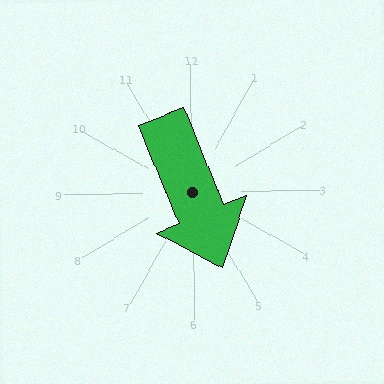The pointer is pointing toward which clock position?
Roughly 5 o'clock.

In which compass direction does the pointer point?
South.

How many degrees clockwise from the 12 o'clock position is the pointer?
Approximately 159 degrees.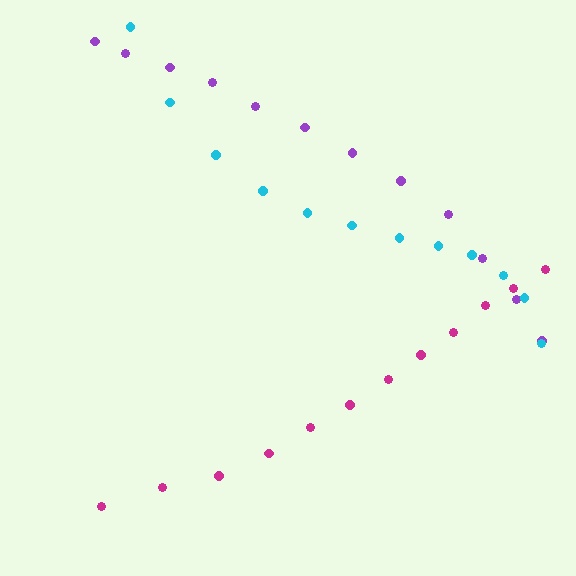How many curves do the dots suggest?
There are 3 distinct paths.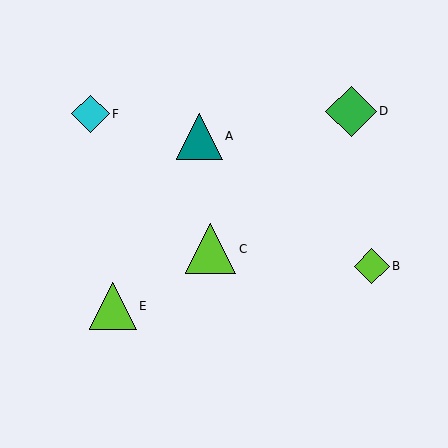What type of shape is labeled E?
Shape E is a lime triangle.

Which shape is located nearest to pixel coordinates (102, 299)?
The lime triangle (labeled E) at (113, 306) is nearest to that location.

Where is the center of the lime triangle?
The center of the lime triangle is at (211, 249).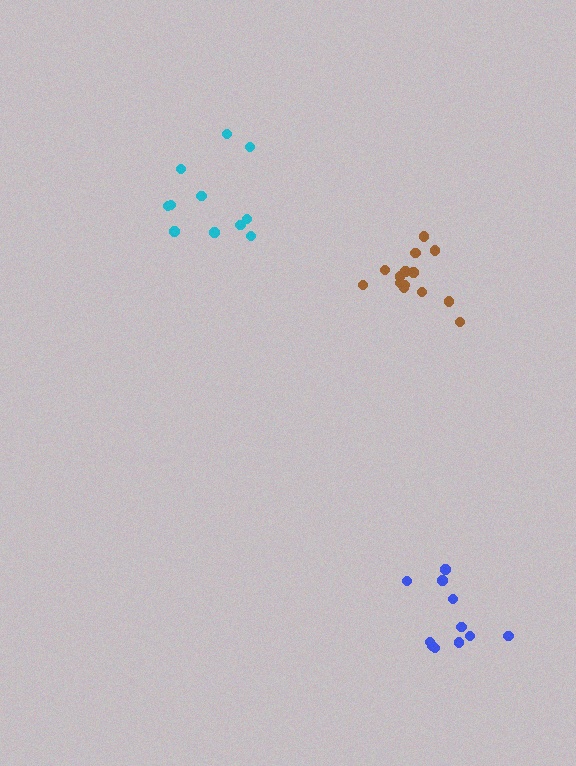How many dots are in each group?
Group 1: 14 dots, Group 2: 11 dots, Group 3: 11 dots (36 total).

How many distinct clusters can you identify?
There are 3 distinct clusters.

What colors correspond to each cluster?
The clusters are colored: brown, blue, cyan.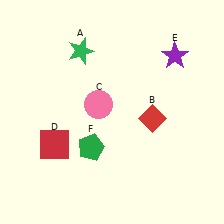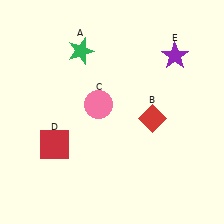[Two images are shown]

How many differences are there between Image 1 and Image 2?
There is 1 difference between the two images.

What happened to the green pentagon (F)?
The green pentagon (F) was removed in Image 2. It was in the bottom-left area of Image 1.